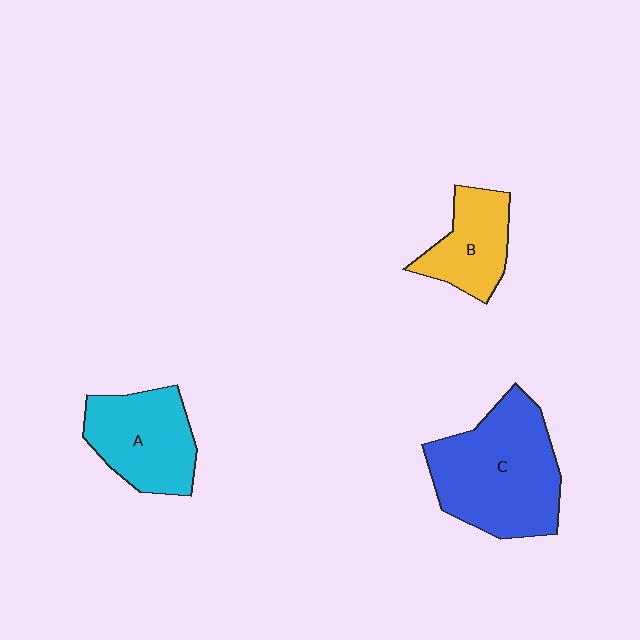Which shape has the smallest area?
Shape B (yellow).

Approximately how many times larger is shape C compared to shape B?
Approximately 2.0 times.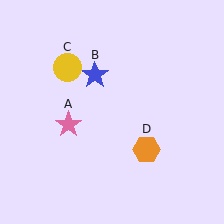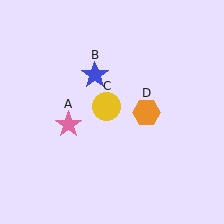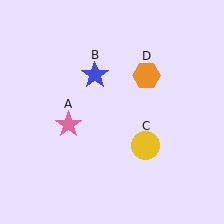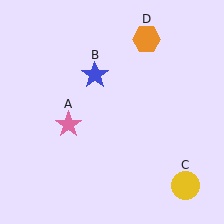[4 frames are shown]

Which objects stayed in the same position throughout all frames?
Pink star (object A) and blue star (object B) remained stationary.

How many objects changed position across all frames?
2 objects changed position: yellow circle (object C), orange hexagon (object D).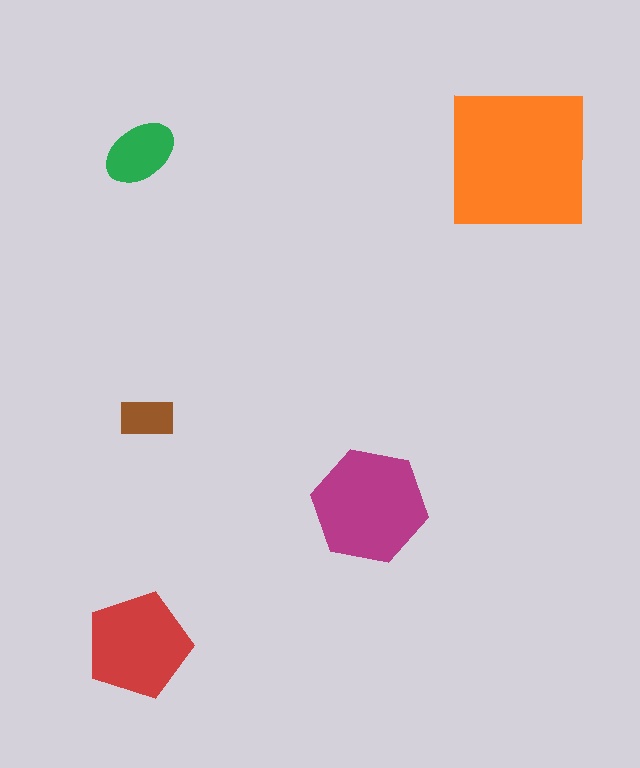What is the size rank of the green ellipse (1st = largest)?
4th.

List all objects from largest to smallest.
The orange square, the magenta hexagon, the red pentagon, the green ellipse, the brown rectangle.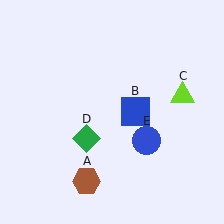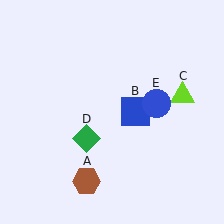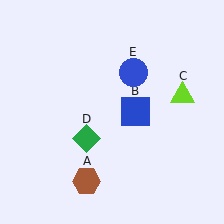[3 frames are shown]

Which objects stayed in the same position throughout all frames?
Brown hexagon (object A) and blue square (object B) and lime triangle (object C) and green diamond (object D) remained stationary.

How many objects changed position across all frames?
1 object changed position: blue circle (object E).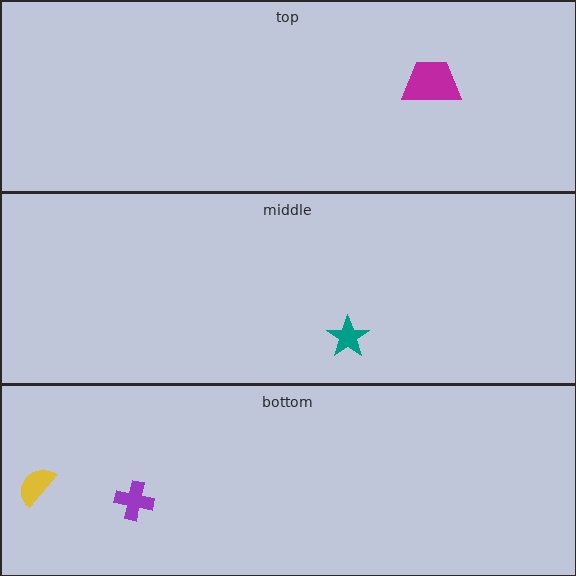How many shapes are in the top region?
1.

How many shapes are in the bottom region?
2.